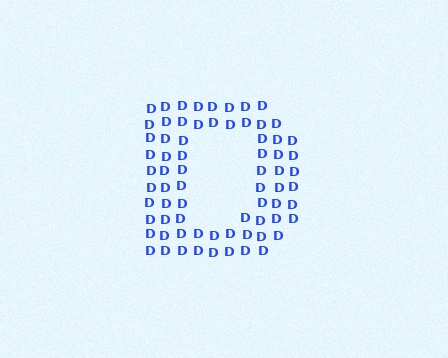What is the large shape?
The large shape is the letter D.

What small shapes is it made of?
It is made of small letter D's.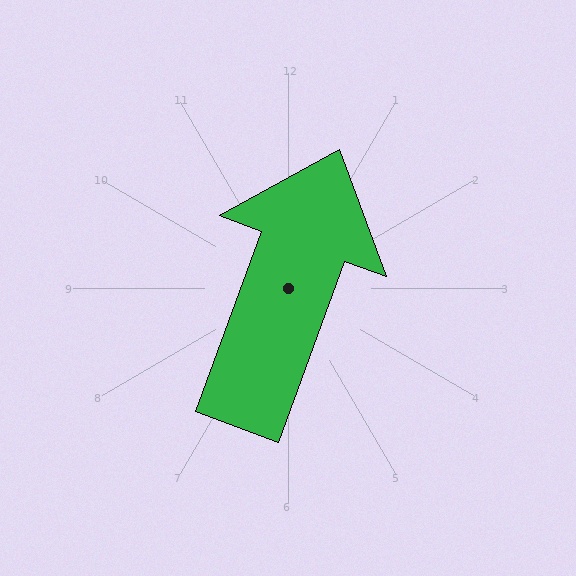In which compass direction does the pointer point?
North.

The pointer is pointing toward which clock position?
Roughly 1 o'clock.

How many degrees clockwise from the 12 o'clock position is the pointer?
Approximately 20 degrees.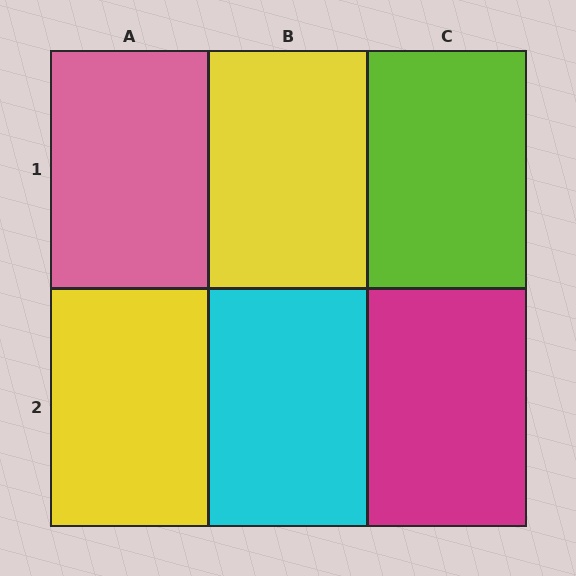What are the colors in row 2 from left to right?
Yellow, cyan, magenta.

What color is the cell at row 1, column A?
Pink.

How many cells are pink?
1 cell is pink.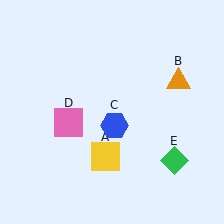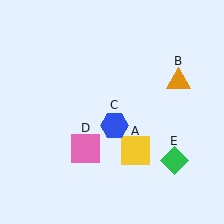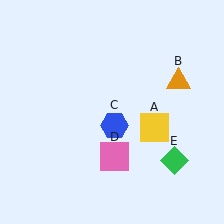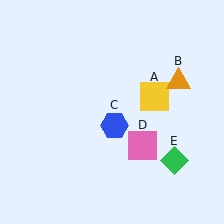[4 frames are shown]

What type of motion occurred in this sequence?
The yellow square (object A), pink square (object D) rotated counterclockwise around the center of the scene.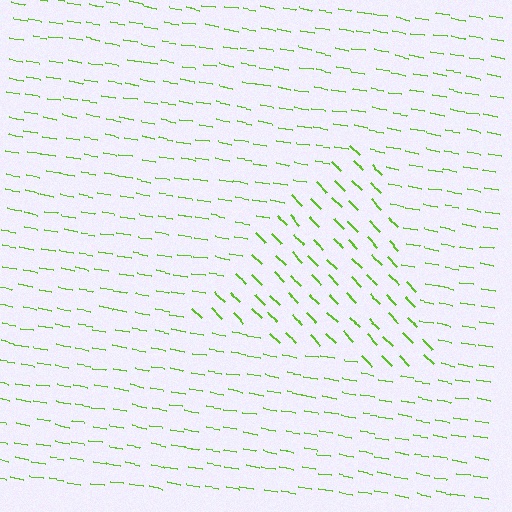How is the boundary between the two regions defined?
The boundary is defined purely by a change in line orientation (approximately 35 degrees difference). All lines are the same color and thickness.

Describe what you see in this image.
The image is filled with small lime line segments. A triangle region in the image has lines oriented differently from the surrounding lines, creating a visible texture boundary.